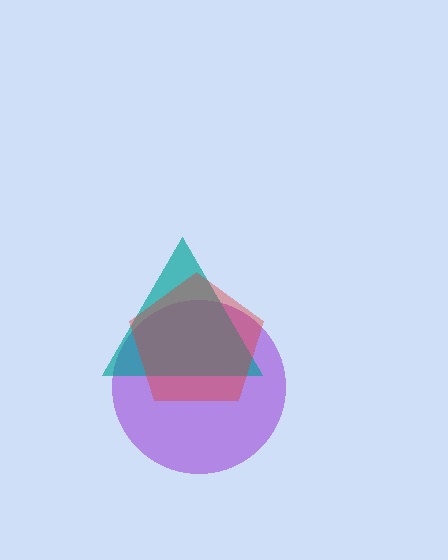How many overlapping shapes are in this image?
There are 3 overlapping shapes in the image.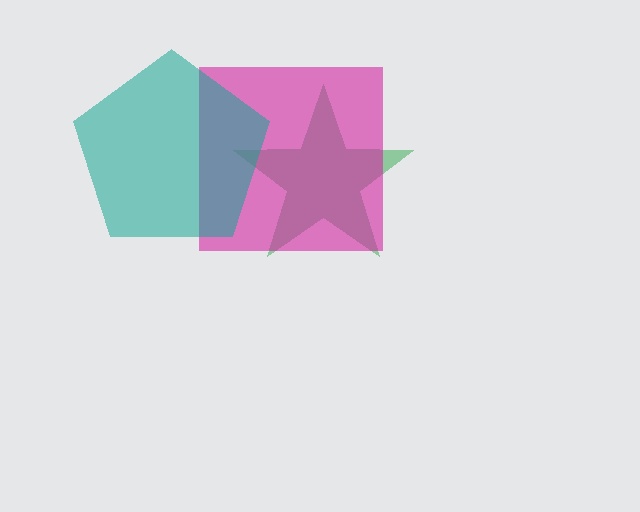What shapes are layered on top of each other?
The layered shapes are: a green star, a magenta square, a teal pentagon.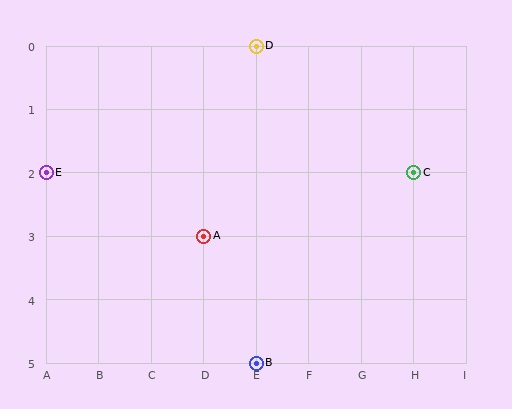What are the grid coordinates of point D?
Point D is at grid coordinates (E, 0).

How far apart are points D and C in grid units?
Points D and C are 3 columns and 2 rows apart (about 3.6 grid units diagonally).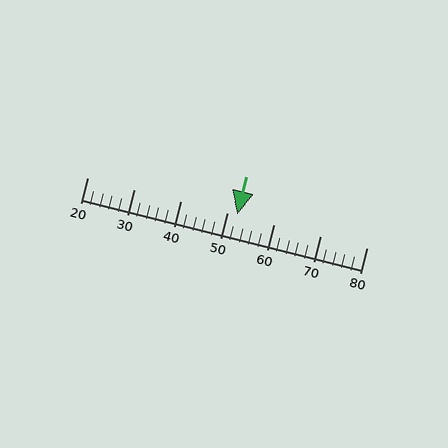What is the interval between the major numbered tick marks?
The major tick marks are spaced 10 units apart.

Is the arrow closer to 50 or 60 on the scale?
The arrow is closer to 50.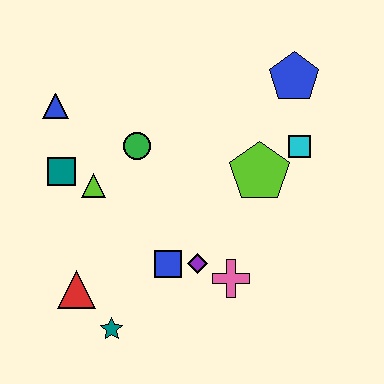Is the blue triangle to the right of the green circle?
No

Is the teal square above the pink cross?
Yes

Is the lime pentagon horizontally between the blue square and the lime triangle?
No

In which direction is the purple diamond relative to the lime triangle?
The purple diamond is to the right of the lime triangle.